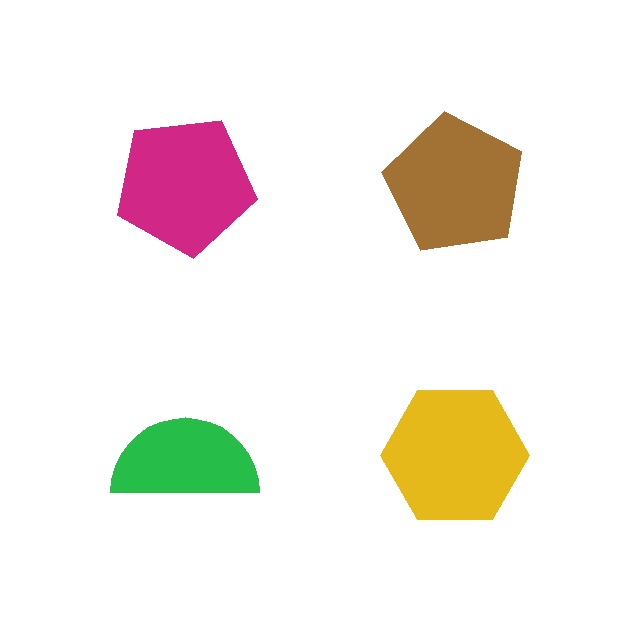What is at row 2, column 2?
A yellow hexagon.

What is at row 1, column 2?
A brown pentagon.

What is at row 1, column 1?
A magenta pentagon.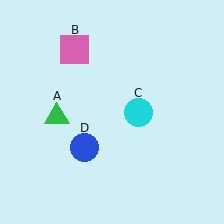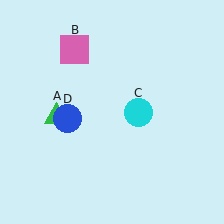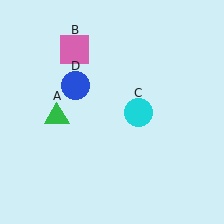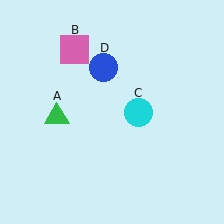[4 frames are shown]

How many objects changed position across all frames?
1 object changed position: blue circle (object D).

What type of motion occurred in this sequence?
The blue circle (object D) rotated clockwise around the center of the scene.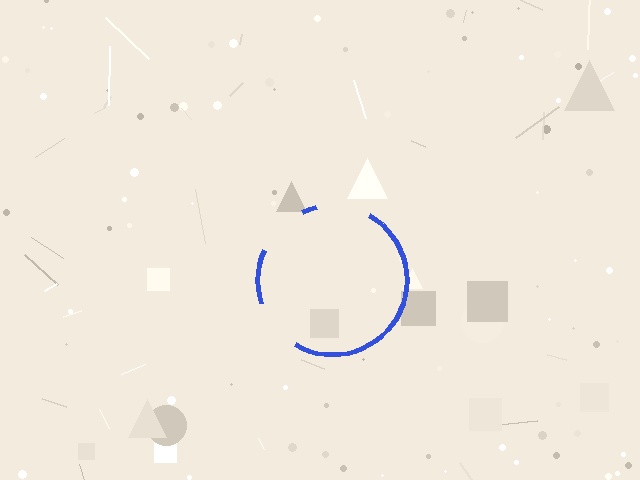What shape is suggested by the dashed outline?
The dashed outline suggests a circle.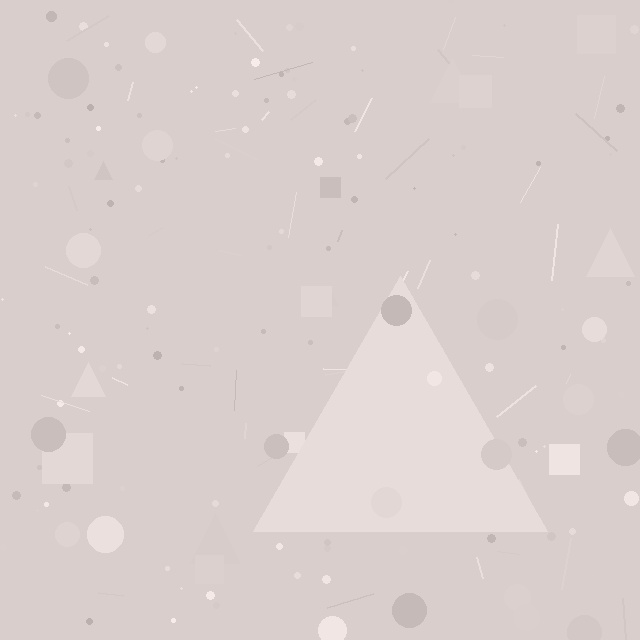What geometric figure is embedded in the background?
A triangle is embedded in the background.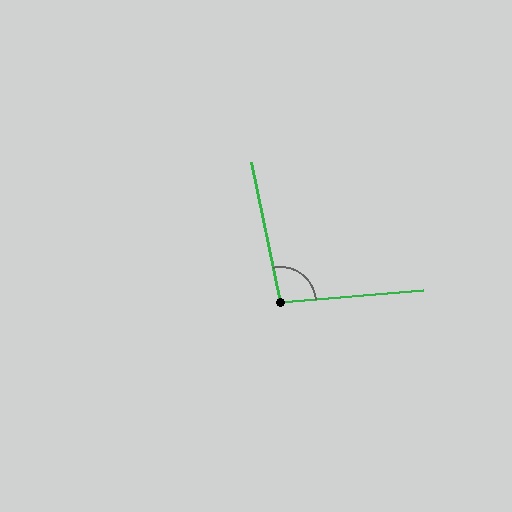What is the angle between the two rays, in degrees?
Approximately 97 degrees.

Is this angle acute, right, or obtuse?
It is obtuse.